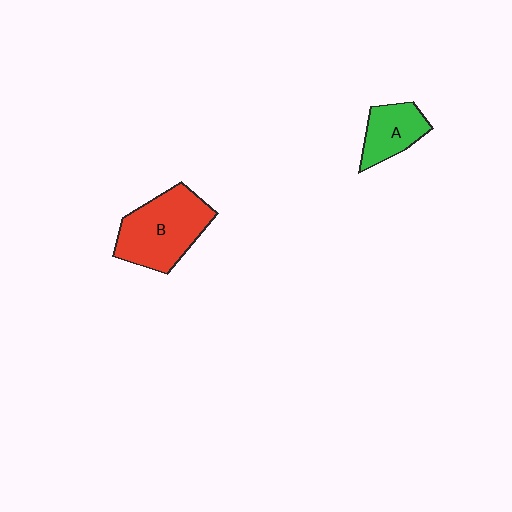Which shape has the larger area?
Shape B (red).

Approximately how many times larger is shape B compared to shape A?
Approximately 1.8 times.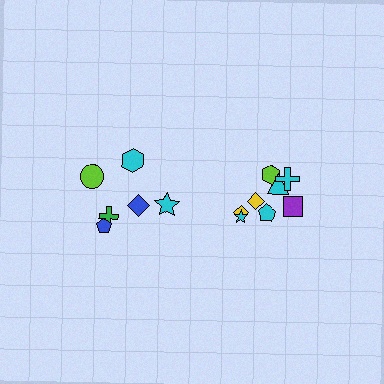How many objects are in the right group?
There are 8 objects.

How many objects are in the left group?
There are 6 objects.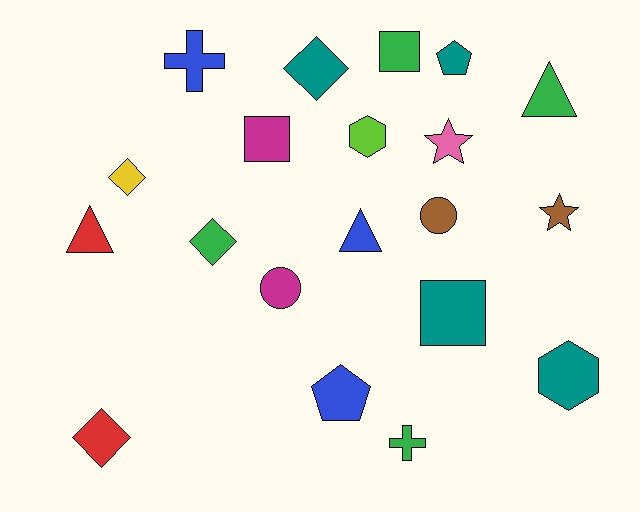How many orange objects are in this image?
There are no orange objects.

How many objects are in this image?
There are 20 objects.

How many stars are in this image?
There are 2 stars.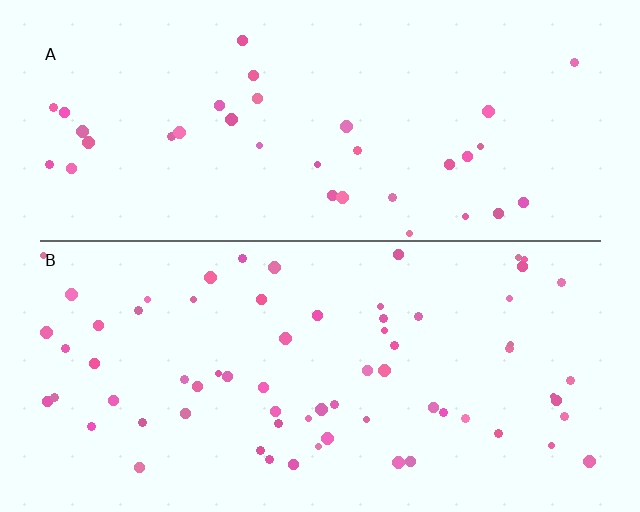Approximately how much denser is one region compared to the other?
Approximately 1.9× — region B over region A.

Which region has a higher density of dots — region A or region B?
B (the bottom).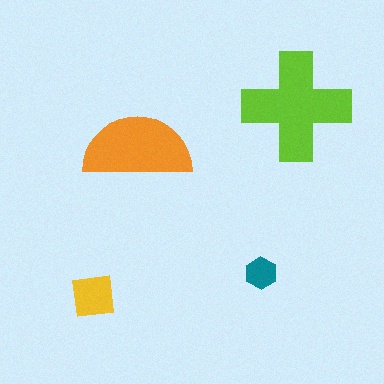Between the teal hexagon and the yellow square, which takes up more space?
The yellow square.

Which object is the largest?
The lime cross.